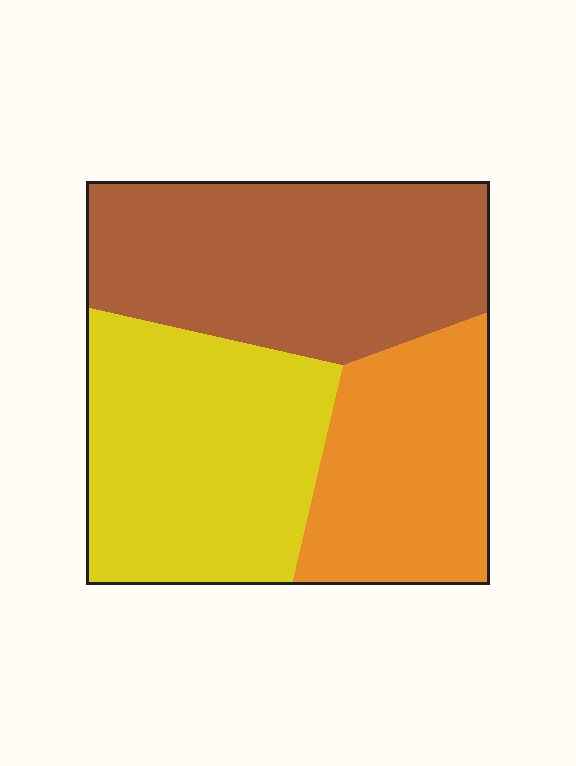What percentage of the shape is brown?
Brown covers about 40% of the shape.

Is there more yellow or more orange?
Yellow.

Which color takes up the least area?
Orange, at roughly 25%.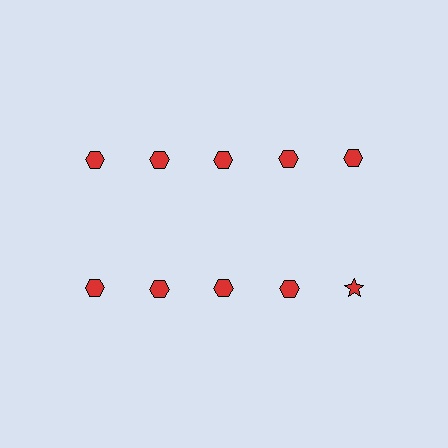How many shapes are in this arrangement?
There are 10 shapes arranged in a grid pattern.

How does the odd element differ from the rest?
It has a different shape: star instead of hexagon.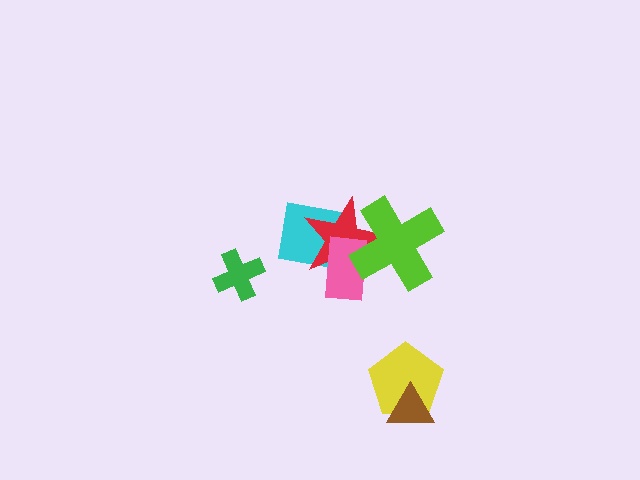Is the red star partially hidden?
Yes, it is partially covered by another shape.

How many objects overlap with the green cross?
0 objects overlap with the green cross.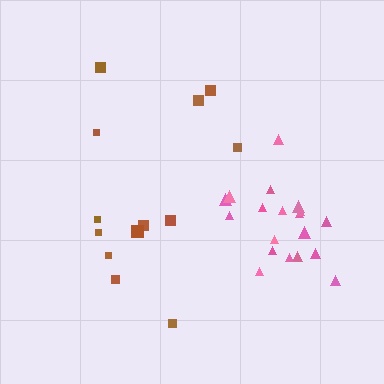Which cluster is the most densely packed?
Pink.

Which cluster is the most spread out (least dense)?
Brown.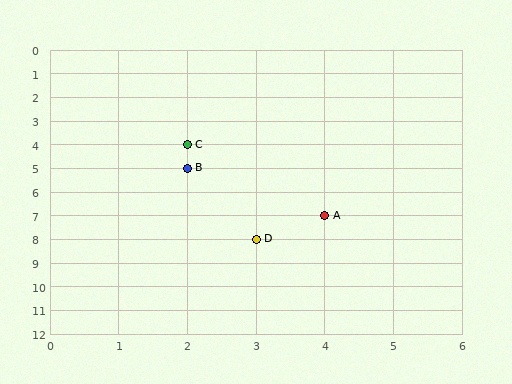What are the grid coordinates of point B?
Point B is at grid coordinates (2, 5).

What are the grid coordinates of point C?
Point C is at grid coordinates (2, 4).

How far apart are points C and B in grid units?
Points C and B are 1 row apart.